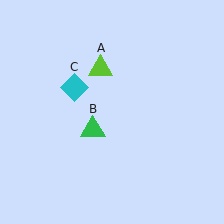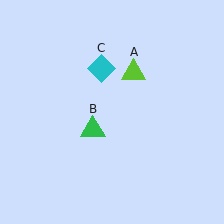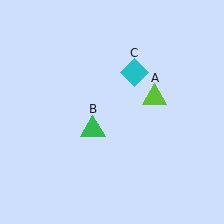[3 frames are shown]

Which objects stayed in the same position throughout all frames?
Green triangle (object B) remained stationary.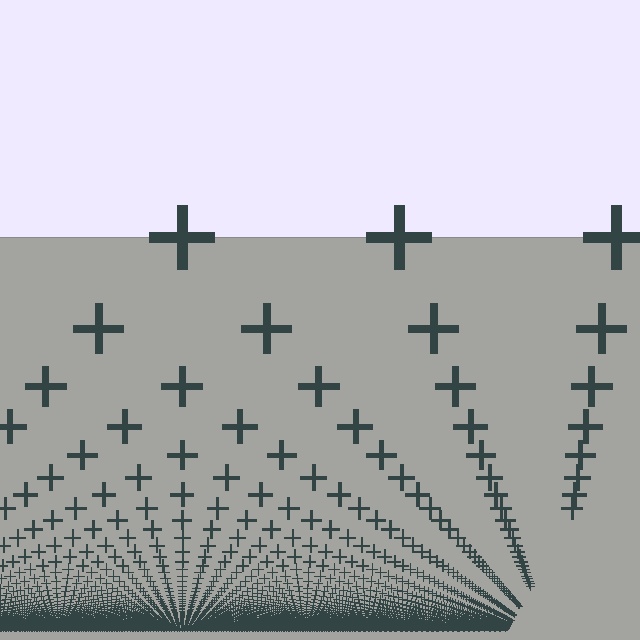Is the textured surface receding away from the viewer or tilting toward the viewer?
The surface appears to tilt toward the viewer. Texture elements get larger and sparser toward the top.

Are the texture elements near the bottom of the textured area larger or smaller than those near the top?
Smaller. The gradient is inverted — elements near the bottom are smaller and denser.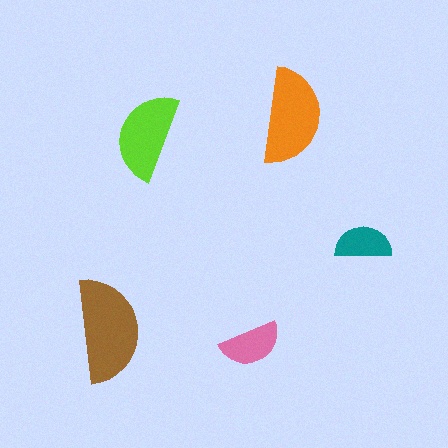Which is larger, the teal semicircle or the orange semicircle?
The orange one.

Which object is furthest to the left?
The brown semicircle is leftmost.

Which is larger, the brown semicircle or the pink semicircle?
The brown one.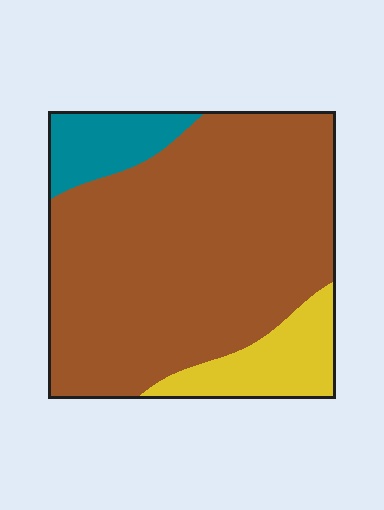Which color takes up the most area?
Brown, at roughly 75%.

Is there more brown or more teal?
Brown.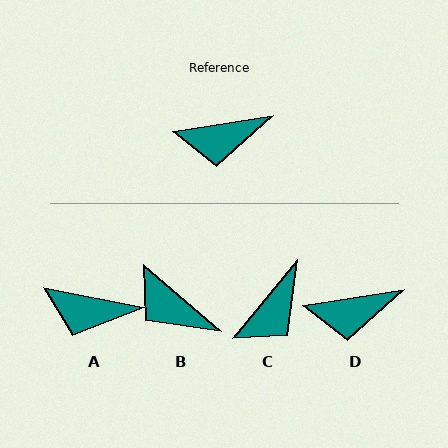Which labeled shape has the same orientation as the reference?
D.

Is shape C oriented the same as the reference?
No, it is off by about 41 degrees.